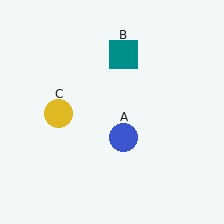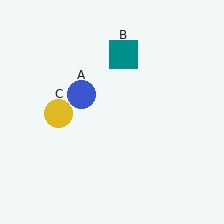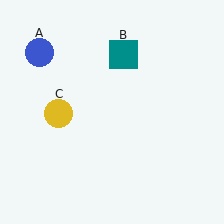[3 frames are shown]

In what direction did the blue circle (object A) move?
The blue circle (object A) moved up and to the left.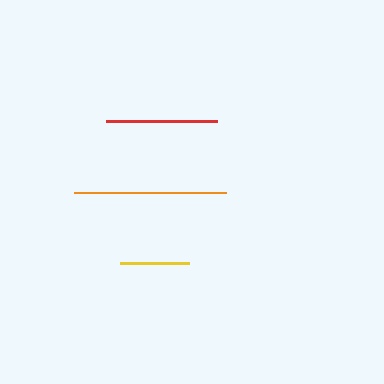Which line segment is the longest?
The orange line is the longest at approximately 153 pixels.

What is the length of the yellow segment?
The yellow segment is approximately 70 pixels long.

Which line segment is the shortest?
The yellow line is the shortest at approximately 70 pixels.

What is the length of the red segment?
The red segment is approximately 111 pixels long.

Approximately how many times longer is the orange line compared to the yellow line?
The orange line is approximately 2.2 times the length of the yellow line.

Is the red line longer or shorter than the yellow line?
The red line is longer than the yellow line.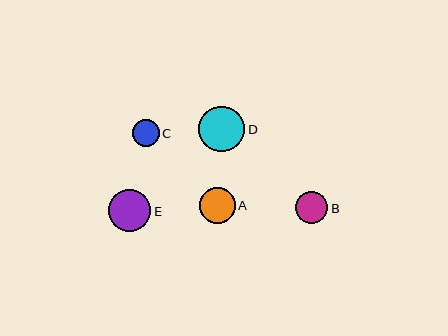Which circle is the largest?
Circle D is the largest with a size of approximately 46 pixels.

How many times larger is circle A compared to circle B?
Circle A is approximately 1.1 times the size of circle B.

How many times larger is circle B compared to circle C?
Circle B is approximately 1.2 times the size of circle C.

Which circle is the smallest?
Circle C is the smallest with a size of approximately 27 pixels.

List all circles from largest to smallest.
From largest to smallest: D, E, A, B, C.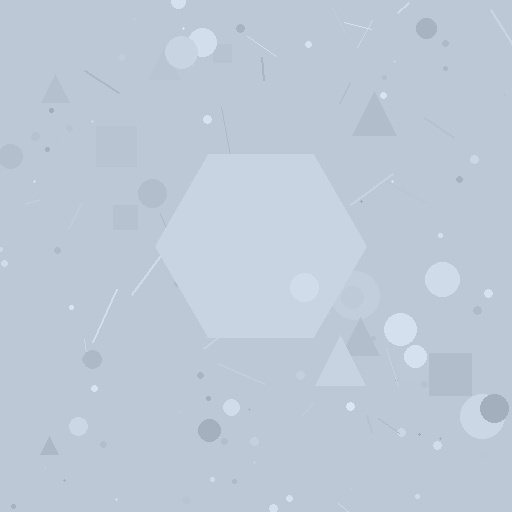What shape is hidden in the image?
A hexagon is hidden in the image.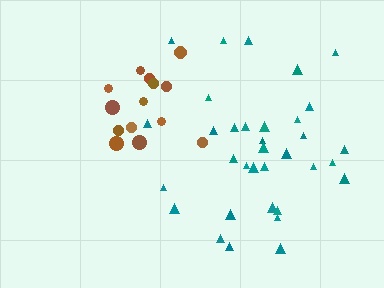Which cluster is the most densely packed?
Brown.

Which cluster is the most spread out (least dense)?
Teal.